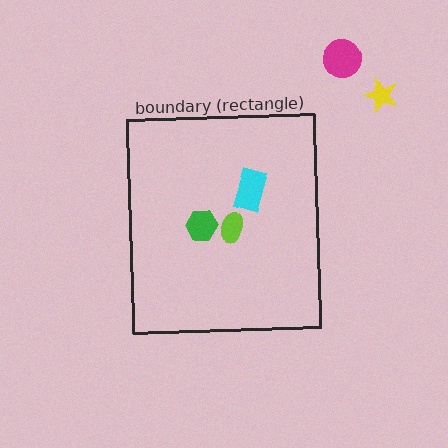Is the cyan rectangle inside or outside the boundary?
Inside.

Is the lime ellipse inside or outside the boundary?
Inside.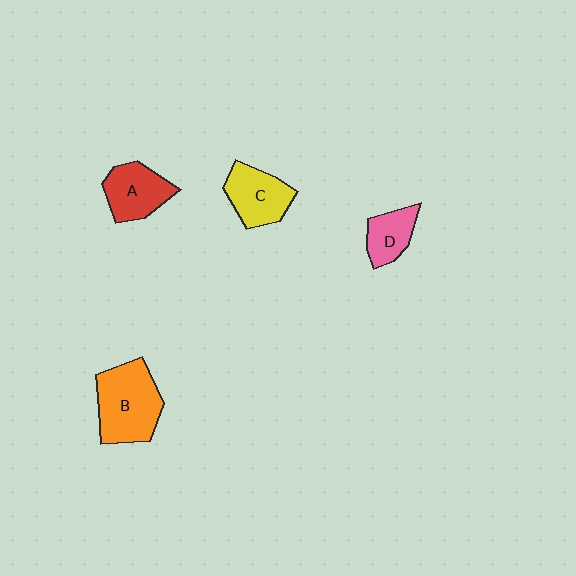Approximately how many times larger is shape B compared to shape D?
Approximately 2.0 times.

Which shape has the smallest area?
Shape D (pink).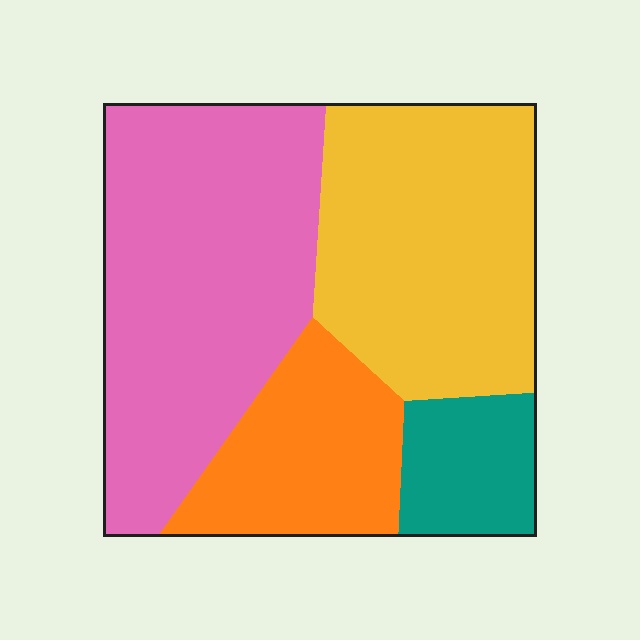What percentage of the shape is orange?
Orange covers roughly 20% of the shape.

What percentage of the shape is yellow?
Yellow takes up about one third (1/3) of the shape.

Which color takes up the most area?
Pink, at roughly 40%.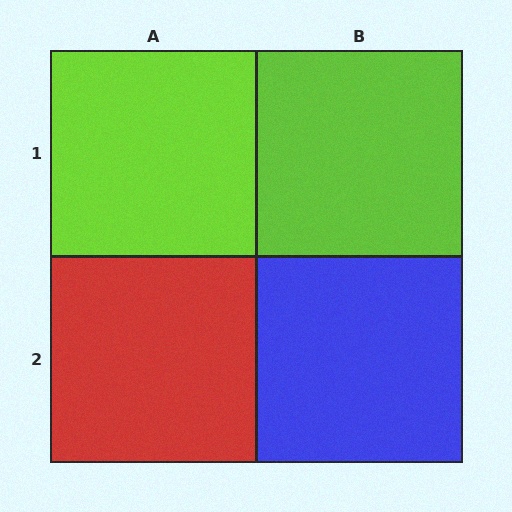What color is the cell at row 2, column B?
Blue.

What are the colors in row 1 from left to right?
Lime, lime.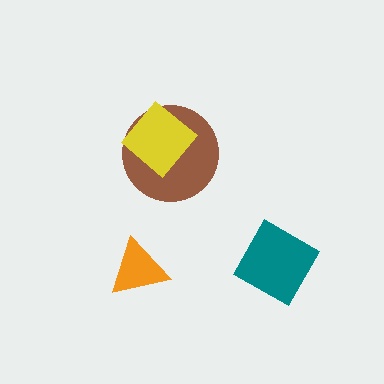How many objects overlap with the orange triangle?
0 objects overlap with the orange triangle.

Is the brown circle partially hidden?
Yes, it is partially covered by another shape.